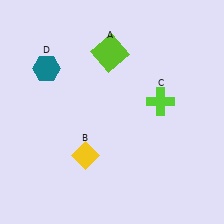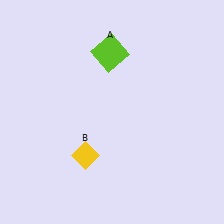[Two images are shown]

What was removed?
The lime cross (C), the teal hexagon (D) were removed in Image 2.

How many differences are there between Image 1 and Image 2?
There are 2 differences between the two images.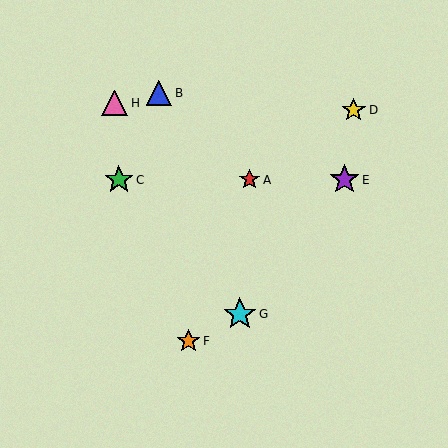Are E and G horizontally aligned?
No, E is at y≈180 and G is at y≈314.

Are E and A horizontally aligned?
Yes, both are at y≈180.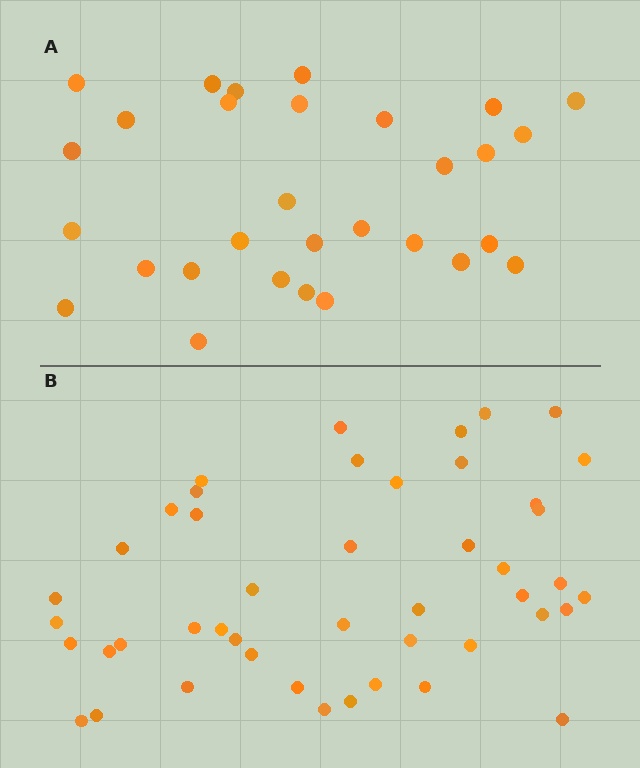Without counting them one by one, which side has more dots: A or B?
Region B (the bottom region) has more dots.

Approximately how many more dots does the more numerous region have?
Region B has approximately 15 more dots than region A.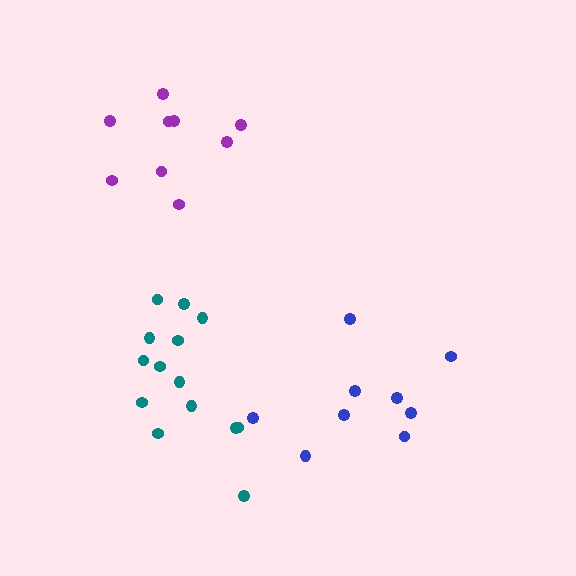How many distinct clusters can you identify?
There are 3 distinct clusters.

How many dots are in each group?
Group 1: 9 dots, Group 2: 14 dots, Group 3: 9 dots (32 total).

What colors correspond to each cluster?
The clusters are colored: purple, teal, blue.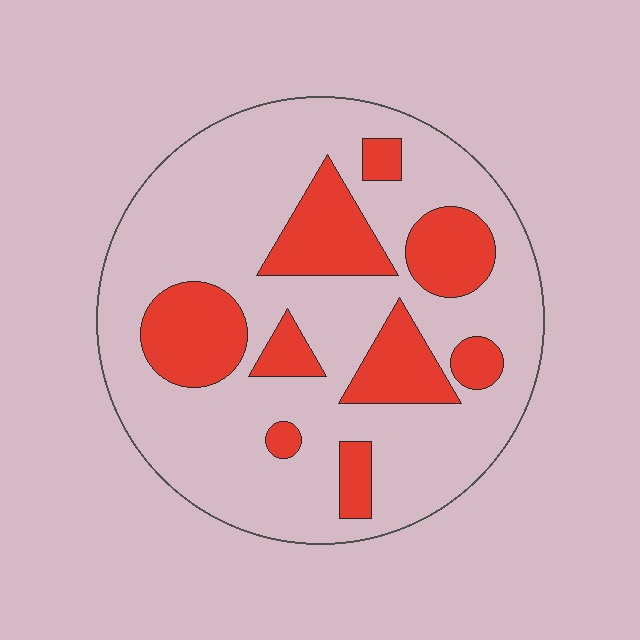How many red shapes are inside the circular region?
9.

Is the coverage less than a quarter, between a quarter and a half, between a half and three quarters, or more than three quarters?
Between a quarter and a half.